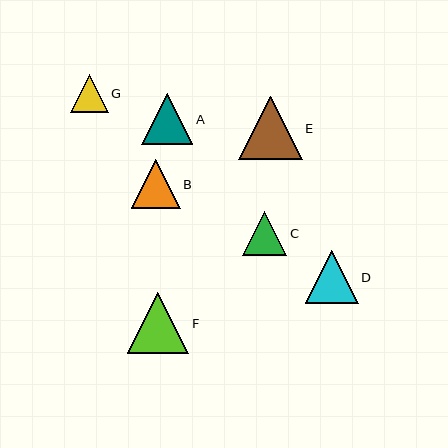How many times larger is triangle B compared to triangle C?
Triangle B is approximately 1.1 times the size of triangle C.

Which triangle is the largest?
Triangle E is the largest with a size of approximately 63 pixels.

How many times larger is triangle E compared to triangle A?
Triangle E is approximately 1.2 times the size of triangle A.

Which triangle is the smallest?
Triangle G is the smallest with a size of approximately 38 pixels.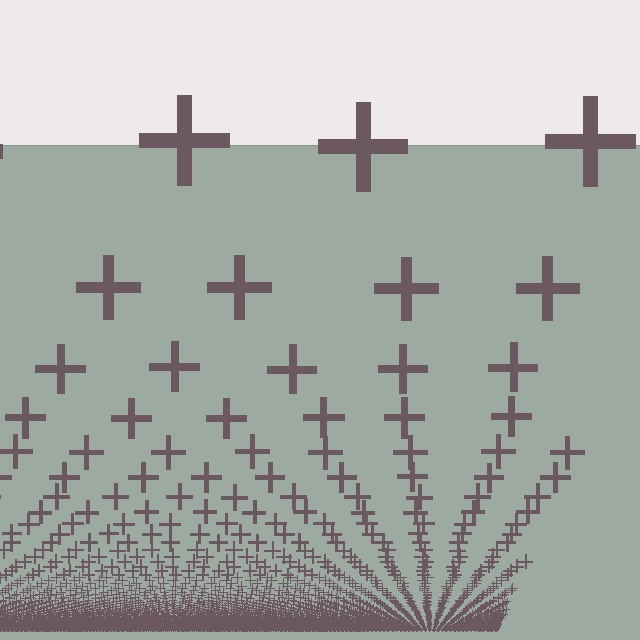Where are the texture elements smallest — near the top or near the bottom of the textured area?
Near the bottom.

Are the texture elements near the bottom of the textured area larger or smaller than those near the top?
Smaller. The gradient is inverted — elements near the bottom are smaller and denser.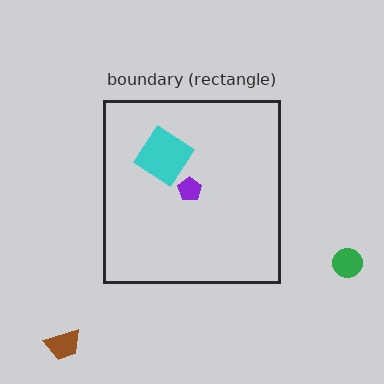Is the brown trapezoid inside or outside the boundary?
Outside.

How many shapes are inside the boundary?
2 inside, 2 outside.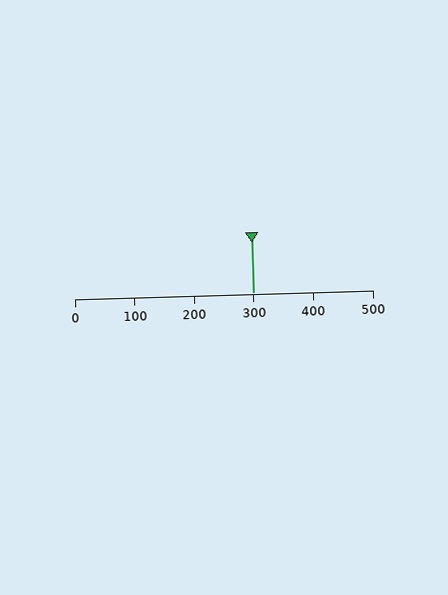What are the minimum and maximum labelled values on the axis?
The axis runs from 0 to 500.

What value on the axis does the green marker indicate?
The marker indicates approximately 300.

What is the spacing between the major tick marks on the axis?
The major ticks are spaced 100 apart.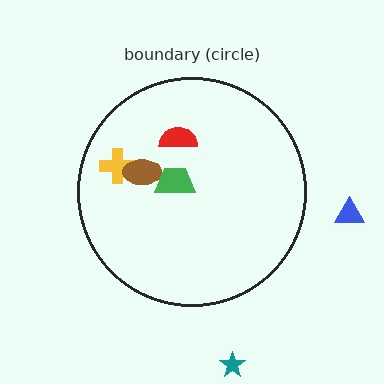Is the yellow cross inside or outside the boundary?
Inside.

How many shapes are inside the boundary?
4 inside, 2 outside.